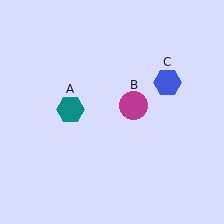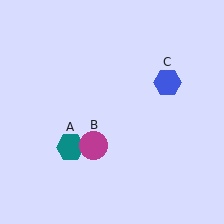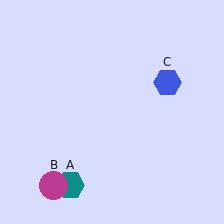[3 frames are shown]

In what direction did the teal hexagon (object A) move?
The teal hexagon (object A) moved down.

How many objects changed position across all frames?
2 objects changed position: teal hexagon (object A), magenta circle (object B).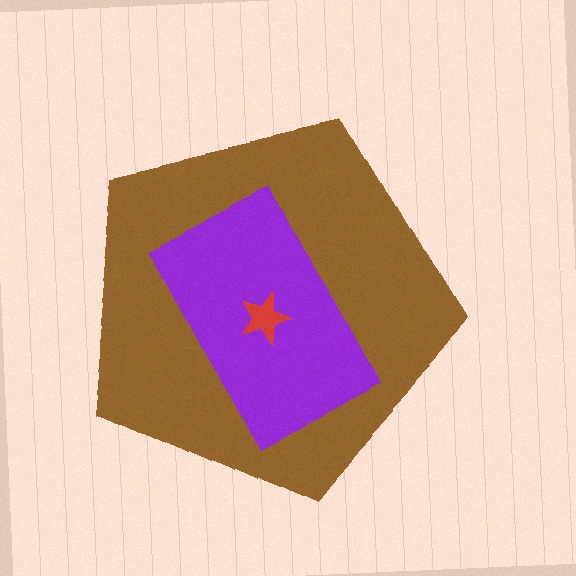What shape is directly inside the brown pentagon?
The purple rectangle.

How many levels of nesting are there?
3.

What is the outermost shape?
The brown pentagon.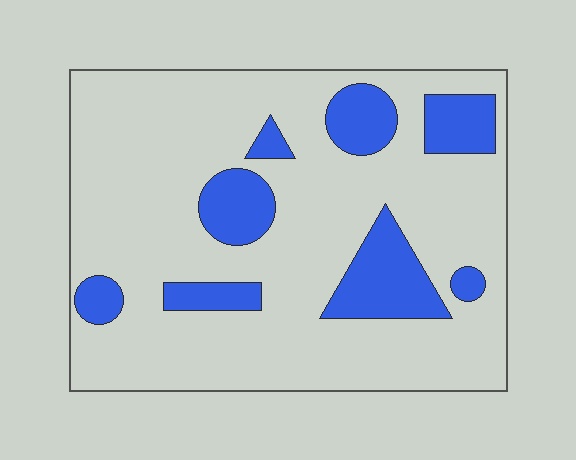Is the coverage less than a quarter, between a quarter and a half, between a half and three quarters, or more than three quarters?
Less than a quarter.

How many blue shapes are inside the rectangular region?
8.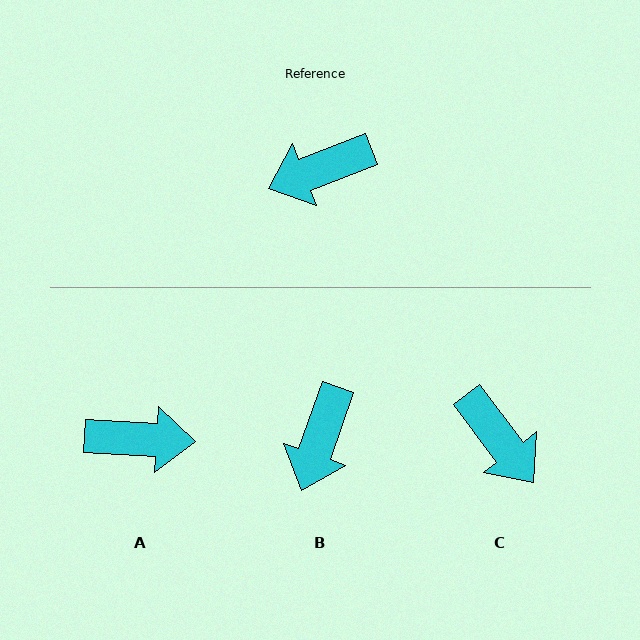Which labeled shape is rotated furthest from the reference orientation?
A, about 156 degrees away.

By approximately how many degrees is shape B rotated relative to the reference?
Approximately 50 degrees counter-clockwise.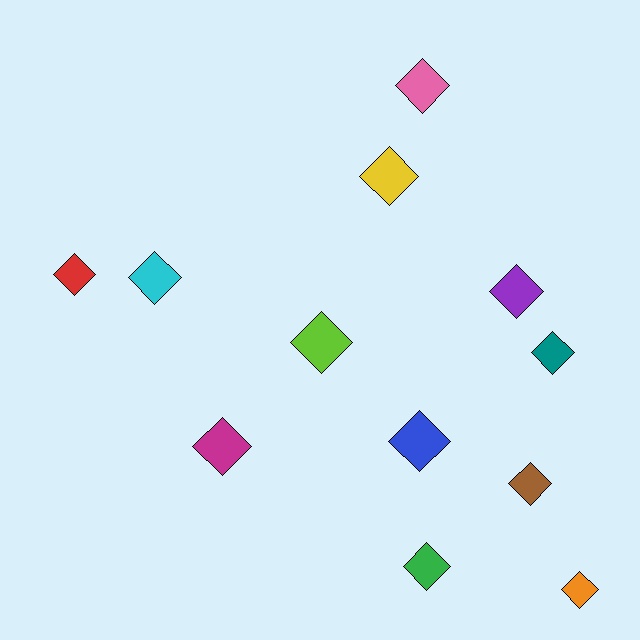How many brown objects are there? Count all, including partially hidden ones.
There is 1 brown object.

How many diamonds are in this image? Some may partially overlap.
There are 12 diamonds.